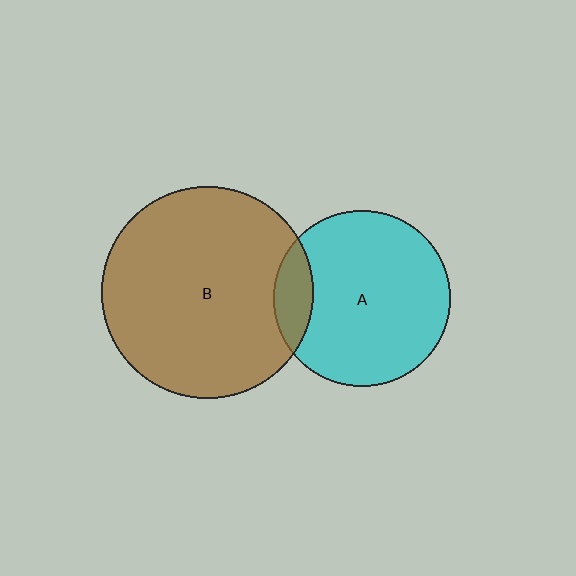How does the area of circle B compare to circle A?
Approximately 1.4 times.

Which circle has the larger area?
Circle B (brown).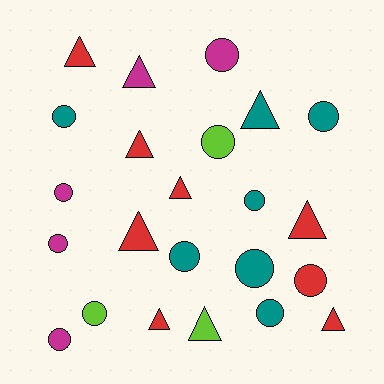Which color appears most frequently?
Red, with 8 objects.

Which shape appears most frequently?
Circle, with 13 objects.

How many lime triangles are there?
There is 1 lime triangle.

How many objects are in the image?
There are 23 objects.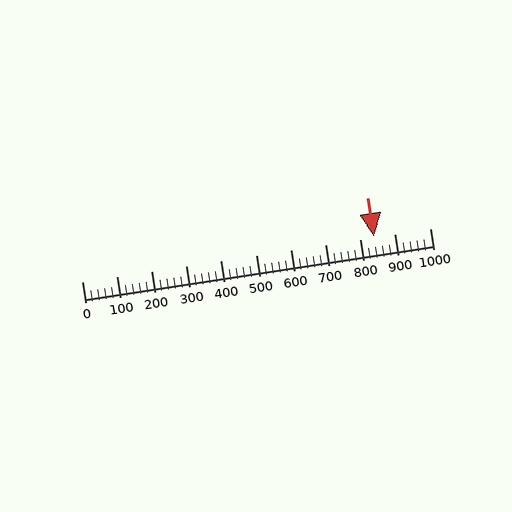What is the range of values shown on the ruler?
The ruler shows values from 0 to 1000.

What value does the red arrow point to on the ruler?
The red arrow points to approximately 840.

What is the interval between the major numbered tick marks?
The major tick marks are spaced 100 units apart.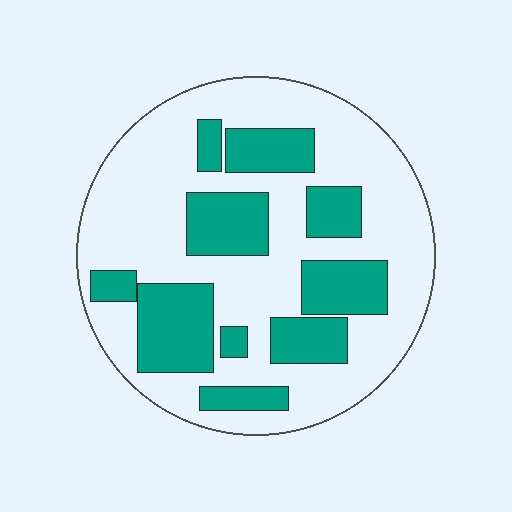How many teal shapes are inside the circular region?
10.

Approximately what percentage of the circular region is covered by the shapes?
Approximately 35%.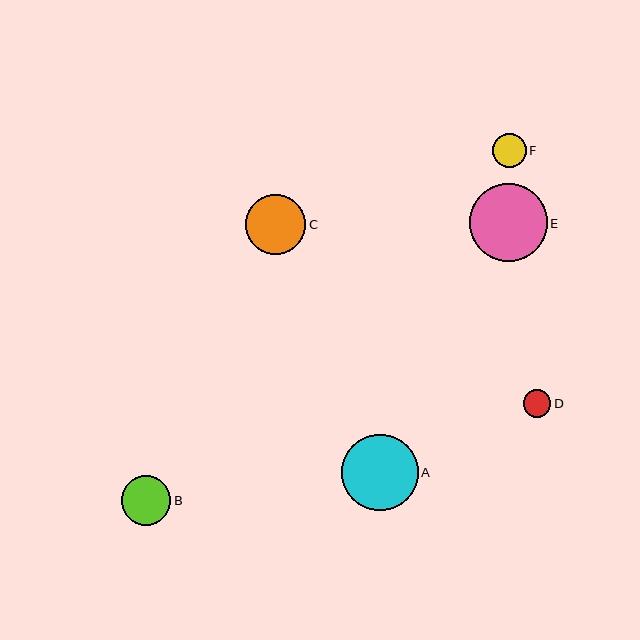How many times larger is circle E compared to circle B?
Circle E is approximately 1.6 times the size of circle B.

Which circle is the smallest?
Circle D is the smallest with a size of approximately 28 pixels.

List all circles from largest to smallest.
From largest to smallest: E, A, C, B, F, D.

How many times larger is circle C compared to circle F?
Circle C is approximately 1.8 times the size of circle F.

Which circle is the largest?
Circle E is the largest with a size of approximately 78 pixels.